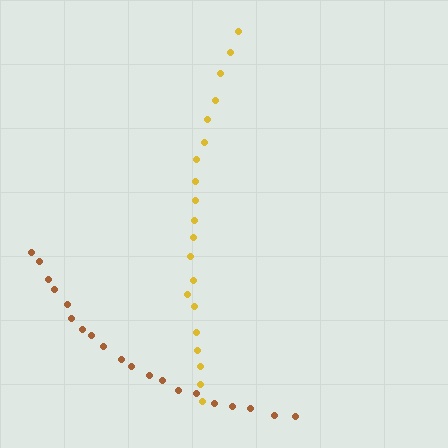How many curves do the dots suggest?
There are 2 distinct paths.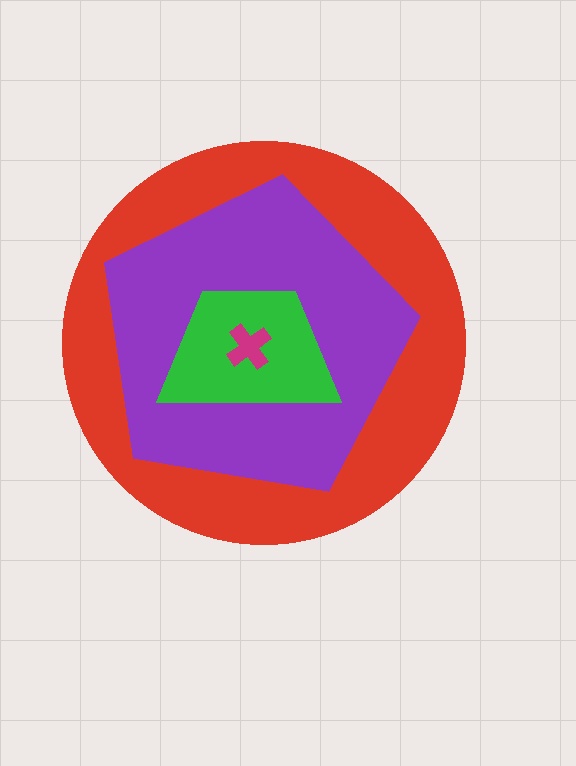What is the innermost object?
The magenta cross.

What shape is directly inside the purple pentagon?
The green trapezoid.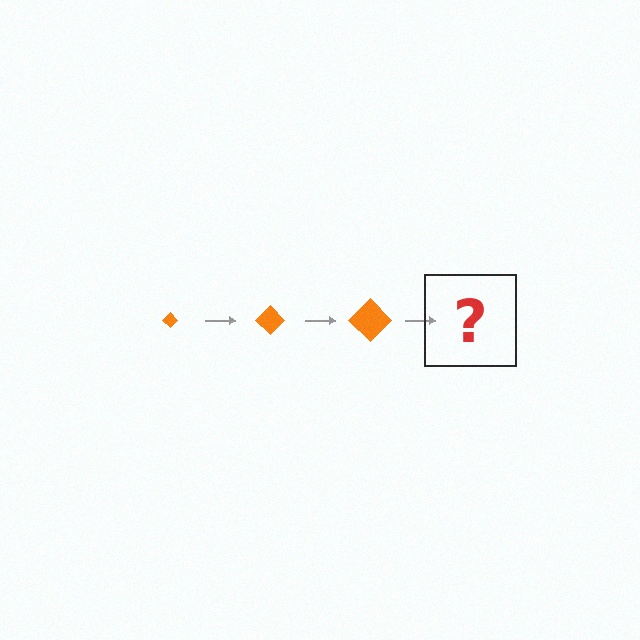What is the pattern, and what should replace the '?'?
The pattern is that the diamond gets progressively larger each step. The '?' should be an orange diamond, larger than the previous one.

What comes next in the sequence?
The next element should be an orange diamond, larger than the previous one.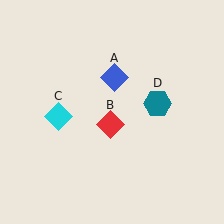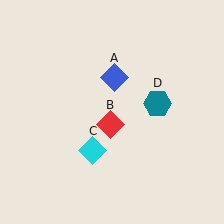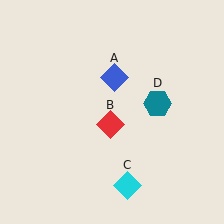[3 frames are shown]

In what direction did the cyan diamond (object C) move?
The cyan diamond (object C) moved down and to the right.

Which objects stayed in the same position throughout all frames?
Blue diamond (object A) and red diamond (object B) and teal hexagon (object D) remained stationary.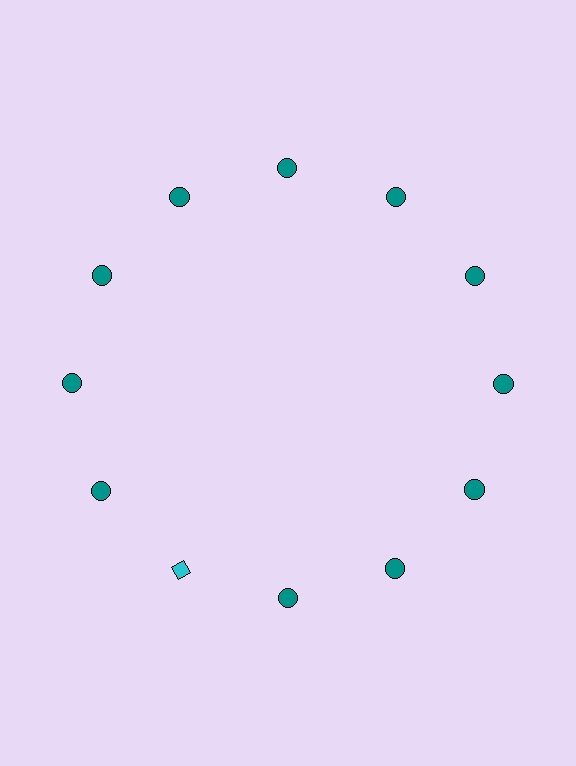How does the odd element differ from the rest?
It differs in both color (cyan instead of teal) and shape (diamond instead of circle).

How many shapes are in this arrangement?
There are 12 shapes arranged in a ring pattern.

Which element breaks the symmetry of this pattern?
The cyan diamond at roughly the 7 o'clock position breaks the symmetry. All other shapes are teal circles.